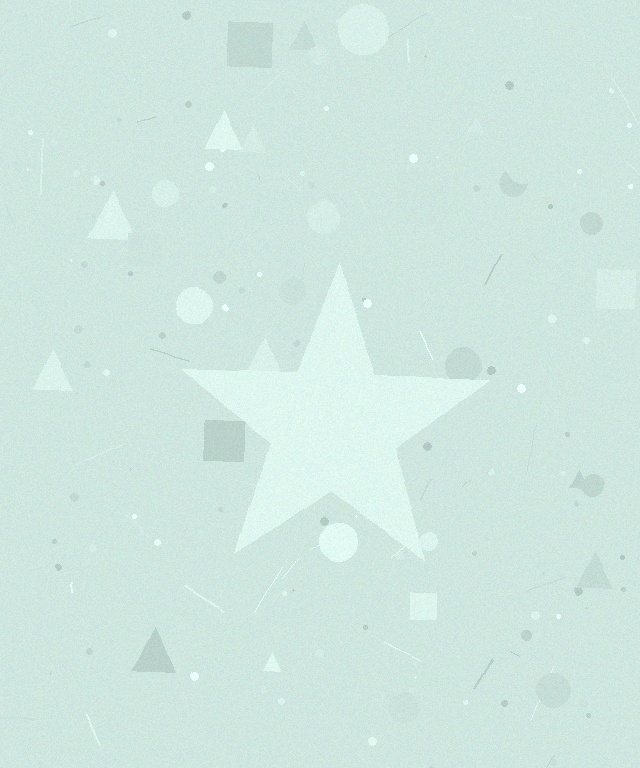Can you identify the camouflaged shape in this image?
The camouflaged shape is a star.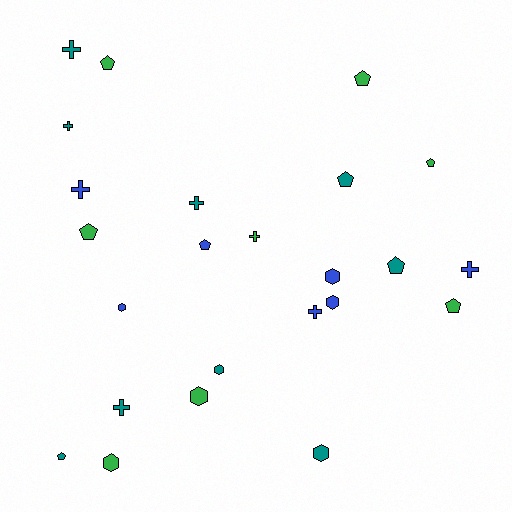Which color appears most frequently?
Teal, with 9 objects.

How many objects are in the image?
There are 24 objects.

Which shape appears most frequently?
Pentagon, with 9 objects.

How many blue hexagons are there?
There are 3 blue hexagons.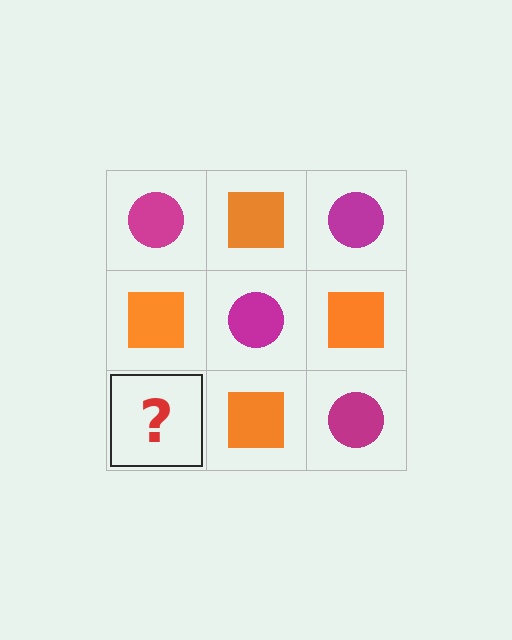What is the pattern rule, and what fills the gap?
The rule is that it alternates magenta circle and orange square in a checkerboard pattern. The gap should be filled with a magenta circle.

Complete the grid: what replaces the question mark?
The question mark should be replaced with a magenta circle.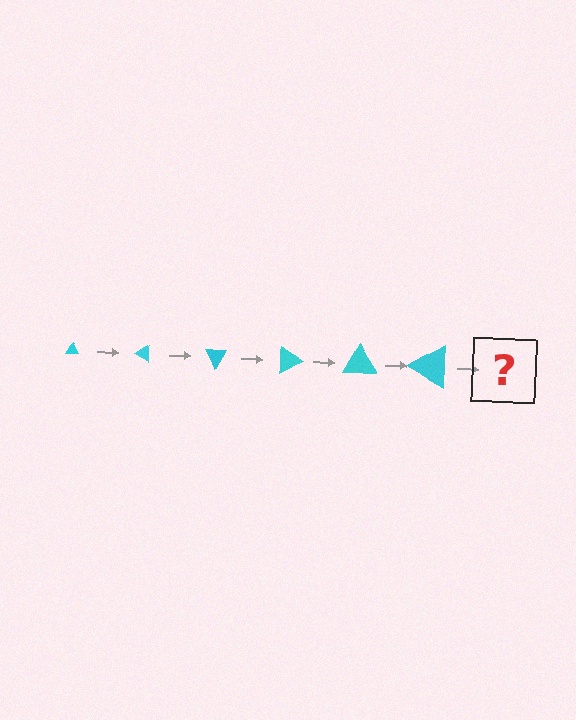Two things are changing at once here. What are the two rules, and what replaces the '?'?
The two rules are that the triangle grows larger each step and it rotates 30 degrees each step. The '?' should be a triangle, larger than the previous one and rotated 180 degrees from the start.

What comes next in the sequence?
The next element should be a triangle, larger than the previous one and rotated 180 degrees from the start.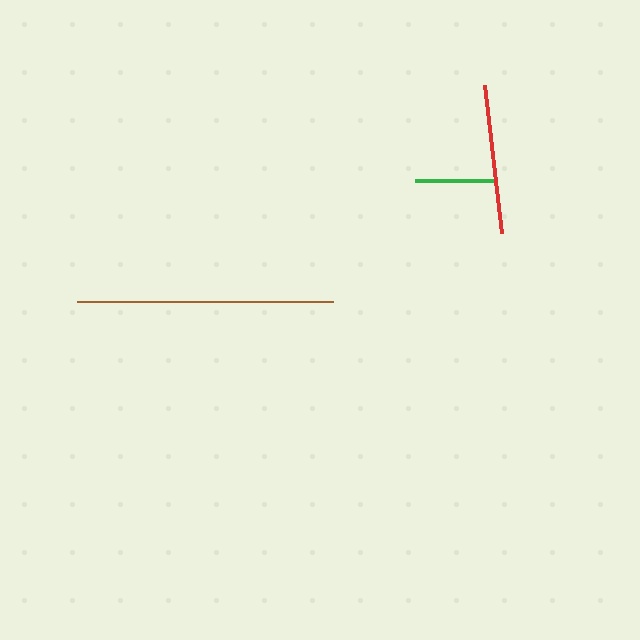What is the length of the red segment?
The red segment is approximately 149 pixels long.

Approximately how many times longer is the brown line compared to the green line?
The brown line is approximately 3.2 times the length of the green line.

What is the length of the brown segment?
The brown segment is approximately 256 pixels long.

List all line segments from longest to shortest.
From longest to shortest: brown, red, green.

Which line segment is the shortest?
The green line is the shortest at approximately 79 pixels.